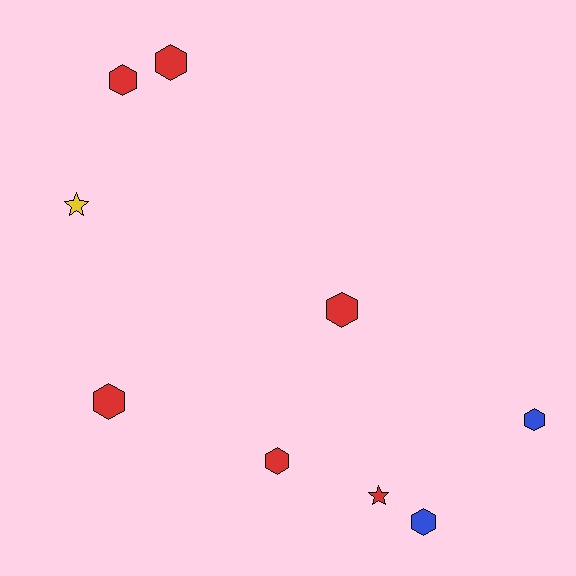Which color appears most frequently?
Red, with 6 objects.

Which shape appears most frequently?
Hexagon, with 7 objects.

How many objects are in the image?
There are 9 objects.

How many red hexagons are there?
There are 5 red hexagons.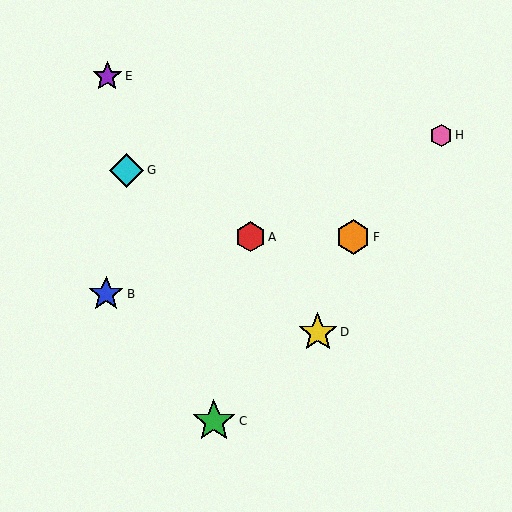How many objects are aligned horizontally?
2 objects (A, F) are aligned horizontally.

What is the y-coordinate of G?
Object G is at y≈170.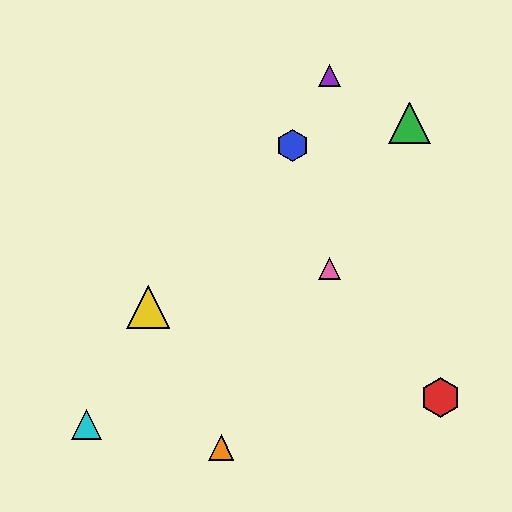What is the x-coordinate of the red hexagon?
The red hexagon is at x≈441.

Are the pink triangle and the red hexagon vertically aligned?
No, the pink triangle is at x≈329 and the red hexagon is at x≈441.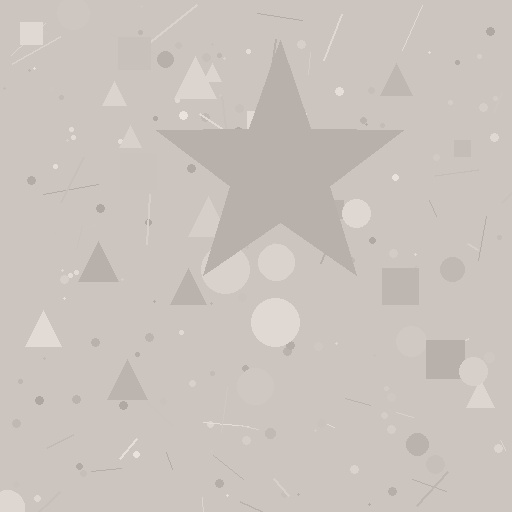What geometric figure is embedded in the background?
A star is embedded in the background.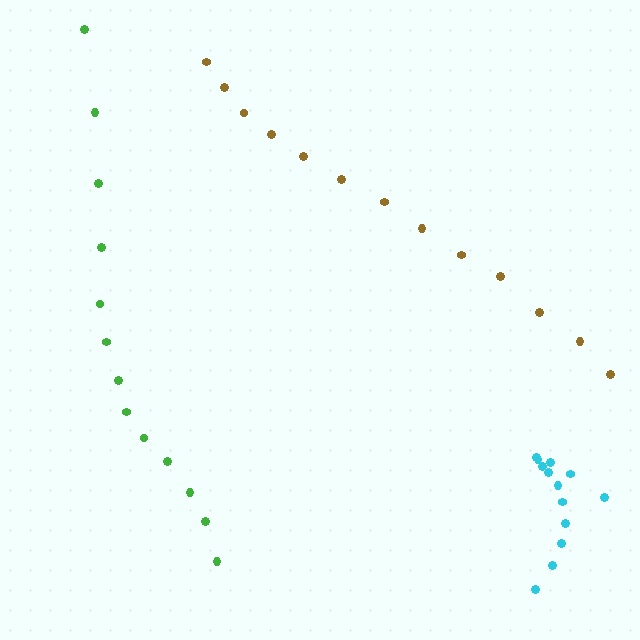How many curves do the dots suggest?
There are 3 distinct paths.